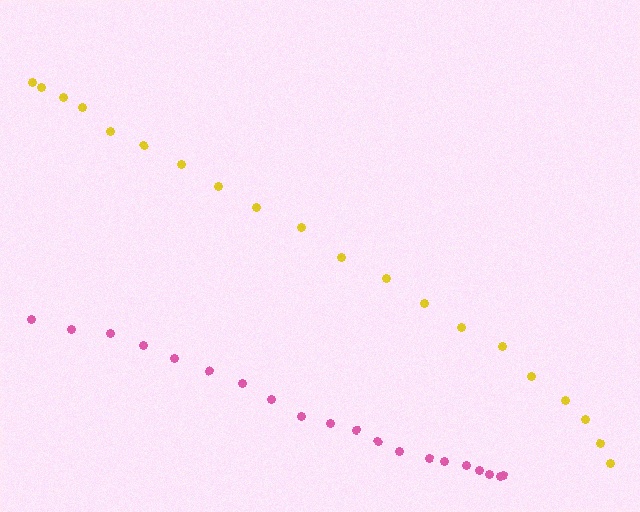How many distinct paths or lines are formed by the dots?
There are 2 distinct paths.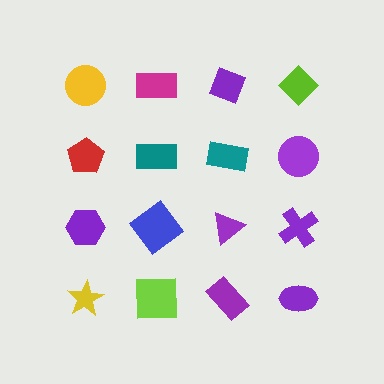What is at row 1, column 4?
A lime diamond.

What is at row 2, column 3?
A teal rectangle.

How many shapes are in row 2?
4 shapes.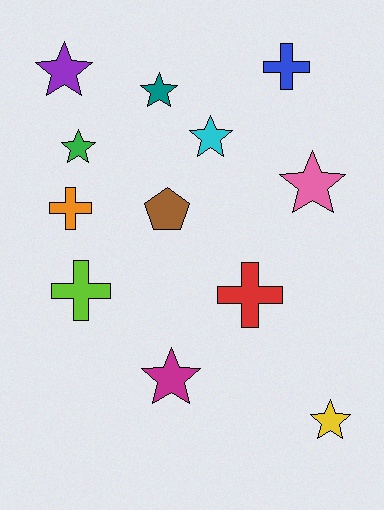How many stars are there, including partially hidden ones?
There are 7 stars.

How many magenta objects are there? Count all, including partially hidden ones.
There is 1 magenta object.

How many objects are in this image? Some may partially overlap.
There are 12 objects.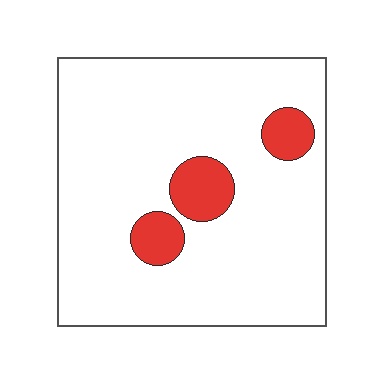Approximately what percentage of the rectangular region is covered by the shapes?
Approximately 10%.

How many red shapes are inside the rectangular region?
3.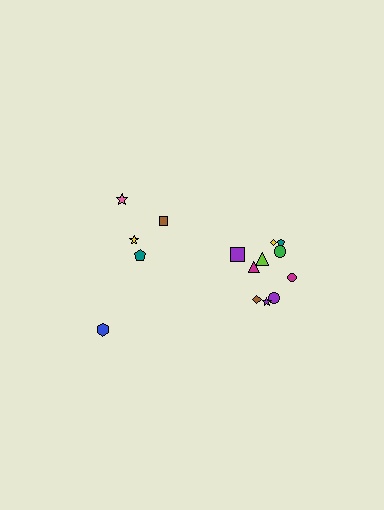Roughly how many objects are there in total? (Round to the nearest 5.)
Roughly 15 objects in total.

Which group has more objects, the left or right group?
The right group.